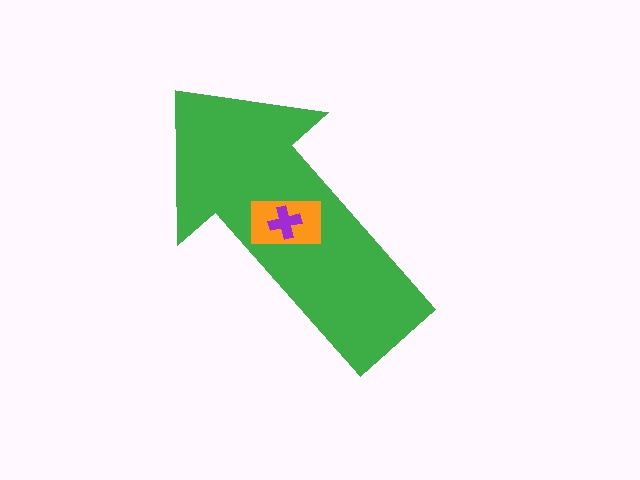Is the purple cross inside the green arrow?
Yes.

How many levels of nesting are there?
3.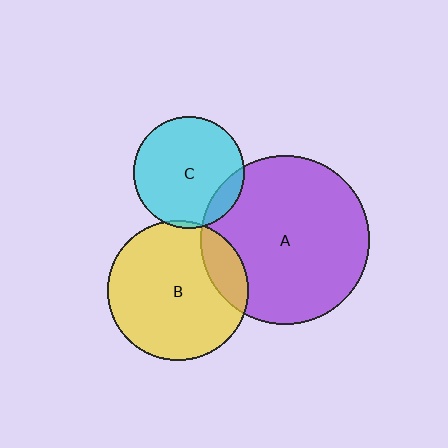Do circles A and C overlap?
Yes.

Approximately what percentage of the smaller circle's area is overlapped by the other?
Approximately 10%.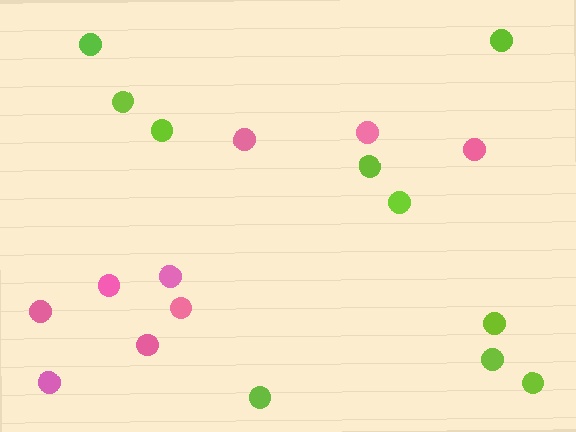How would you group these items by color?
There are 2 groups: one group of pink circles (9) and one group of lime circles (10).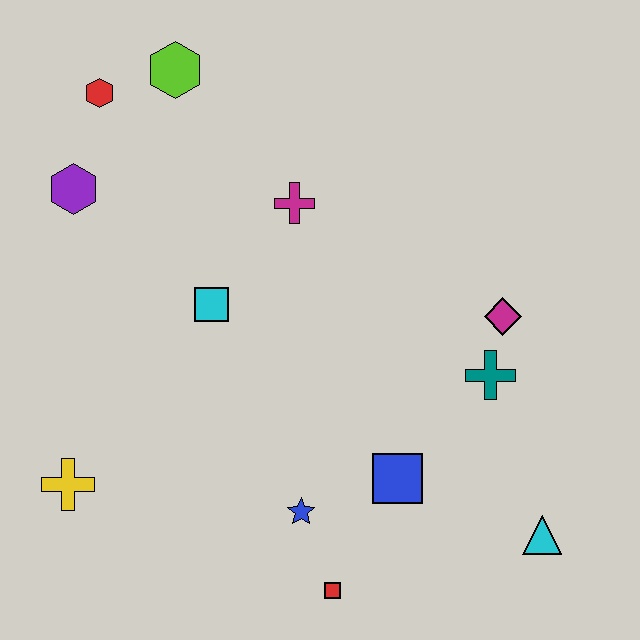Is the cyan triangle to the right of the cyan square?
Yes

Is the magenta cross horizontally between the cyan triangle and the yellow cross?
Yes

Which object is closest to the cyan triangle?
The blue square is closest to the cyan triangle.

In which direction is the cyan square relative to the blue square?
The cyan square is to the left of the blue square.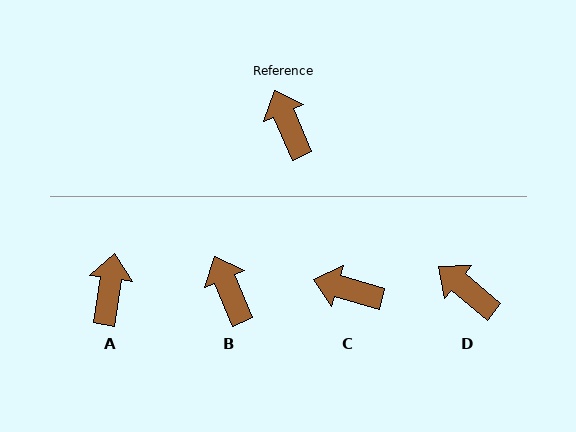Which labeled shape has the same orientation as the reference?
B.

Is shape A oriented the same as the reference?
No, it is off by about 31 degrees.